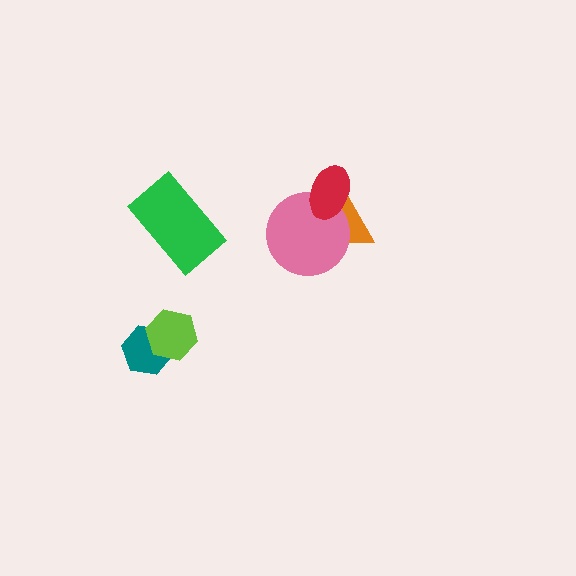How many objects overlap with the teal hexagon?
1 object overlaps with the teal hexagon.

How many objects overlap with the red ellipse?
2 objects overlap with the red ellipse.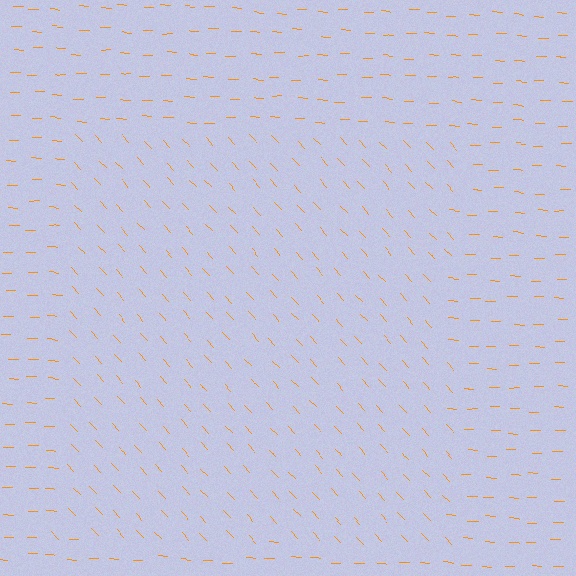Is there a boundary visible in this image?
Yes, there is a texture boundary formed by a change in line orientation.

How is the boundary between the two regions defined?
The boundary is defined purely by a change in line orientation (approximately 45 degrees difference). All lines are the same color and thickness.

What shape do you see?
I see a rectangle.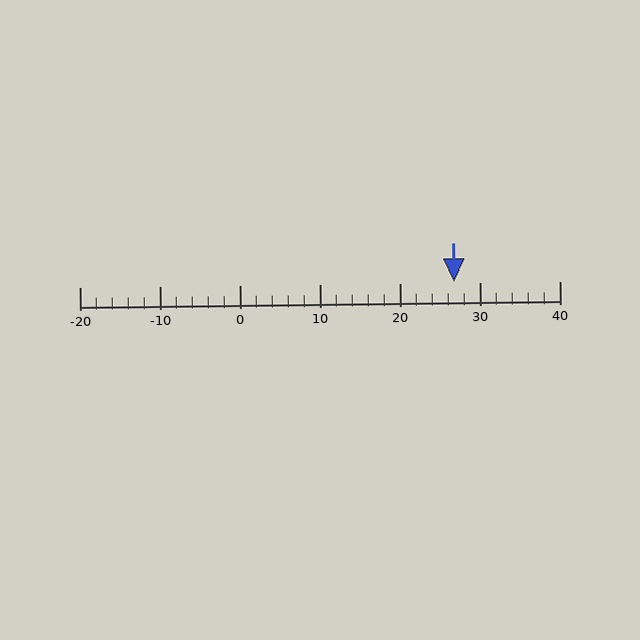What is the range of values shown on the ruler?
The ruler shows values from -20 to 40.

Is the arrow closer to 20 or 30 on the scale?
The arrow is closer to 30.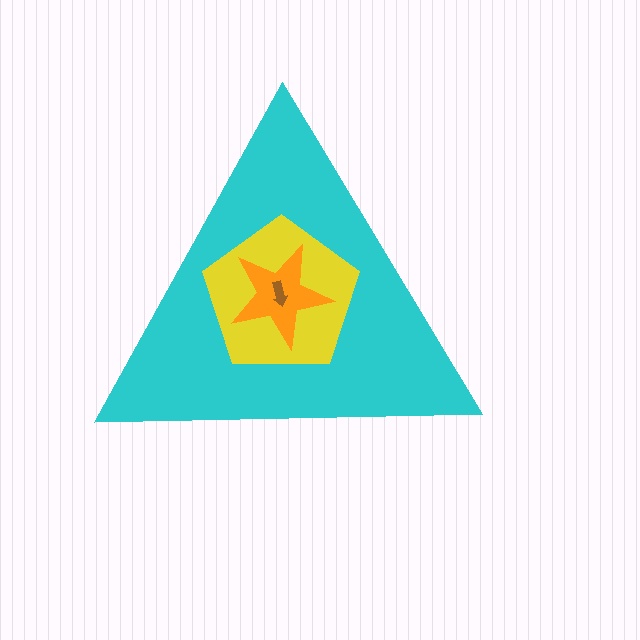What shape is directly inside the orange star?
The brown arrow.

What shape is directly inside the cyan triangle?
The yellow pentagon.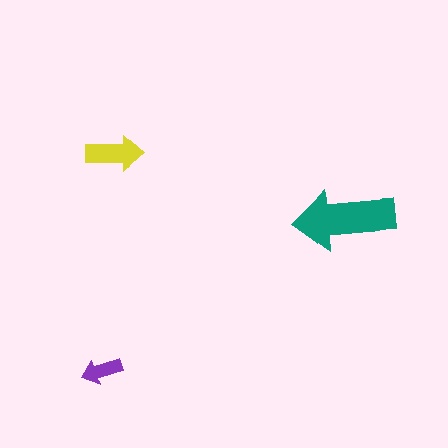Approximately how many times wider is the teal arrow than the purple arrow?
About 2.5 times wider.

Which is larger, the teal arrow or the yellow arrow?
The teal one.